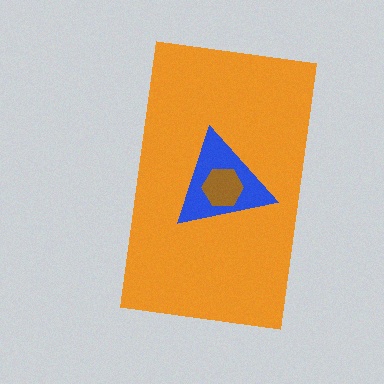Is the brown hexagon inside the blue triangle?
Yes.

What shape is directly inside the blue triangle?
The brown hexagon.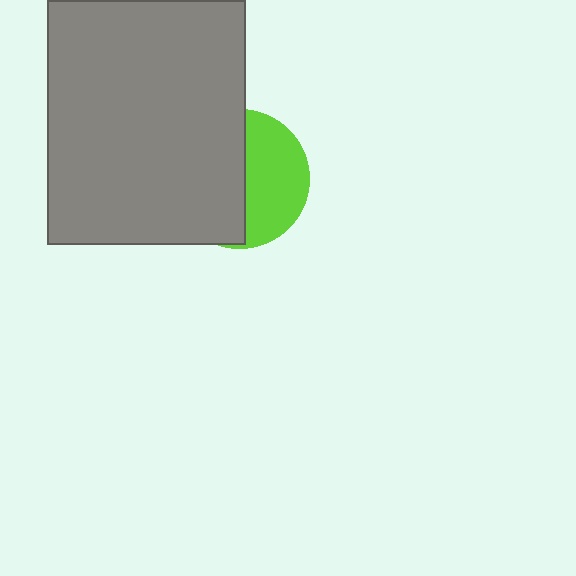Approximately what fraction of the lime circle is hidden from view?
Roughly 55% of the lime circle is hidden behind the gray rectangle.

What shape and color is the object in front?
The object in front is a gray rectangle.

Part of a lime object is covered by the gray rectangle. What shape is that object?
It is a circle.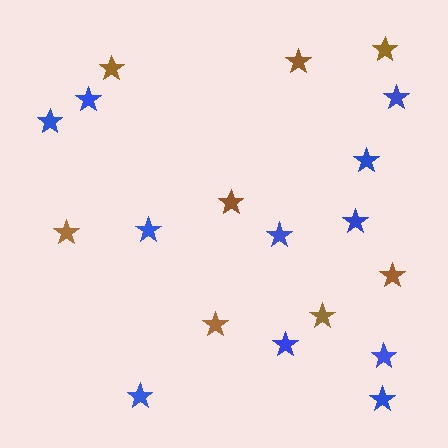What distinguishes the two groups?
There are 2 groups: one group of brown stars (8) and one group of blue stars (11).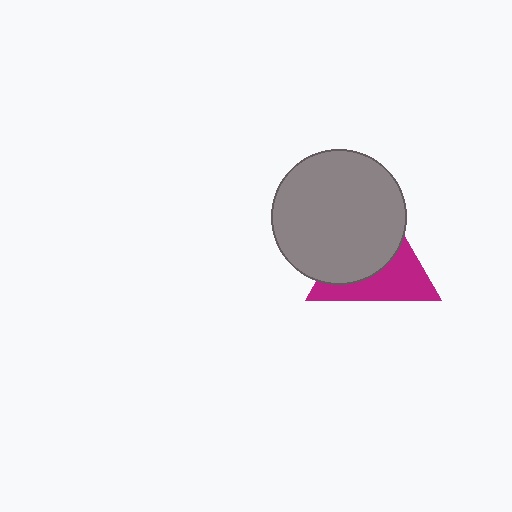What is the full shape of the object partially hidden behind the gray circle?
The partially hidden object is a magenta triangle.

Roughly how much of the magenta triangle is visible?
A small part of it is visible (roughly 45%).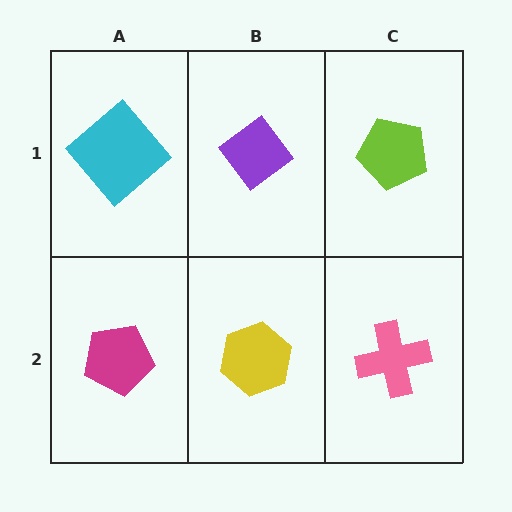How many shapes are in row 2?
3 shapes.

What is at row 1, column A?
A cyan diamond.